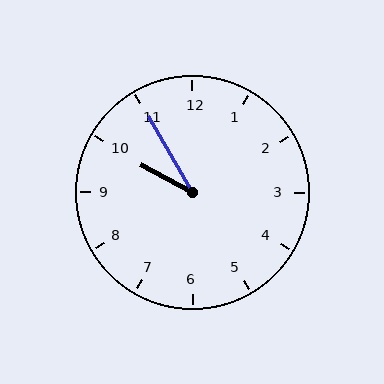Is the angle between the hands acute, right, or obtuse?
It is acute.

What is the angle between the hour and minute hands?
Approximately 32 degrees.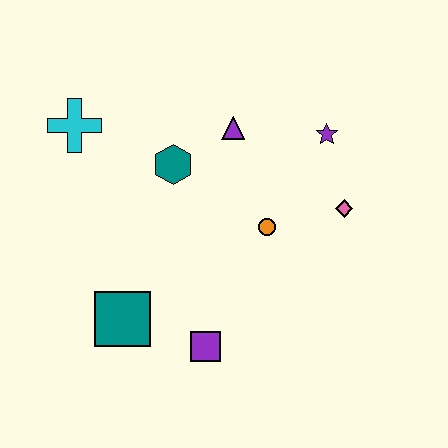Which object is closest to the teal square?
The purple square is closest to the teal square.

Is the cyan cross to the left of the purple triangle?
Yes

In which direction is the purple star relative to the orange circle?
The purple star is above the orange circle.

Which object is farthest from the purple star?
The teal square is farthest from the purple star.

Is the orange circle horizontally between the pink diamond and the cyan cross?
Yes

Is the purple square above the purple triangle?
No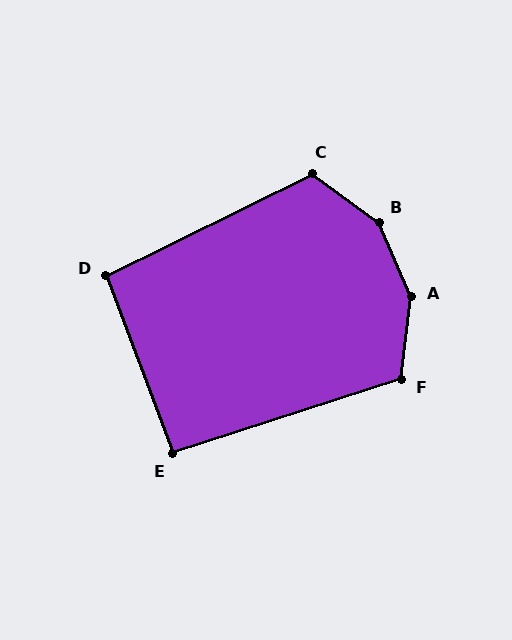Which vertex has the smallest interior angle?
E, at approximately 93 degrees.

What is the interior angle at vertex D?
Approximately 96 degrees (obtuse).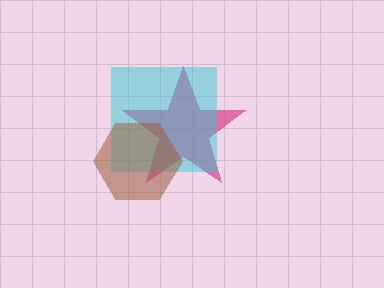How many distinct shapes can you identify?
There are 3 distinct shapes: a magenta star, a cyan square, a brown hexagon.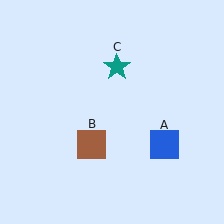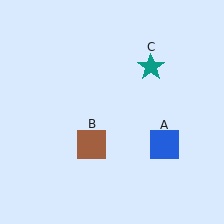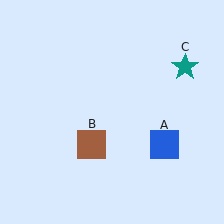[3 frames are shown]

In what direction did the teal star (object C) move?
The teal star (object C) moved right.